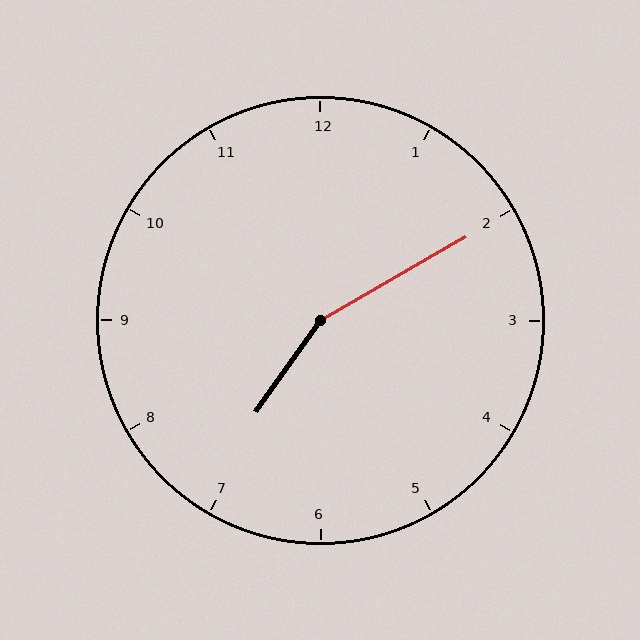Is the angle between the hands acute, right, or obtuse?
It is obtuse.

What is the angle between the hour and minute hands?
Approximately 155 degrees.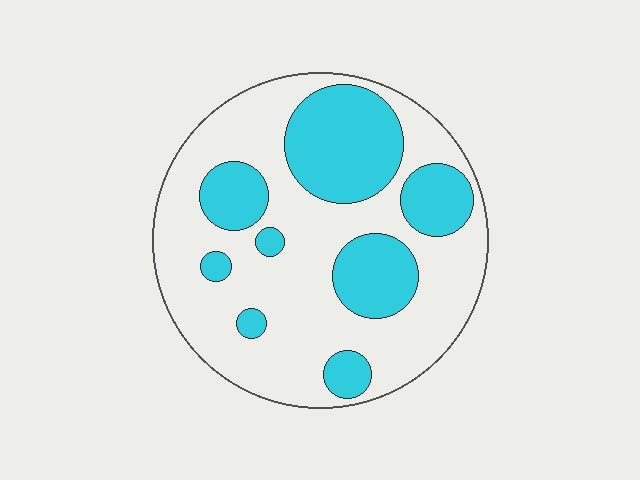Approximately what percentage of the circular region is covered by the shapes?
Approximately 35%.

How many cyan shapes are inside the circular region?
8.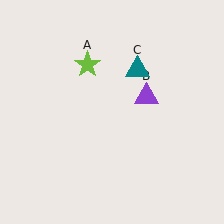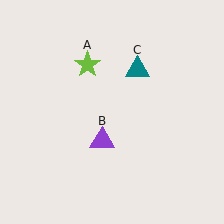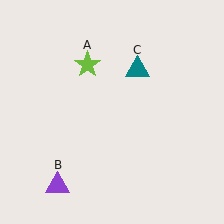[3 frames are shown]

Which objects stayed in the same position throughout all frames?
Lime star (object A) and teal triangle (object C) remained stationary.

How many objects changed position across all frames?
1 object changed position: purple triangle (object B).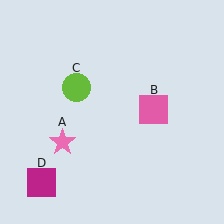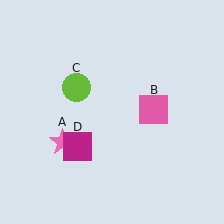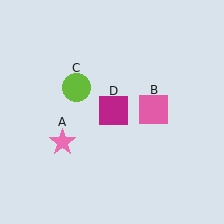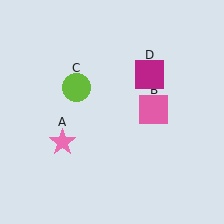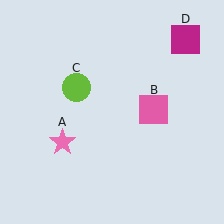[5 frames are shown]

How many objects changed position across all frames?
1 object changed position: magenta square (object D).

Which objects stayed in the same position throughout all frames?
Pink star (object A) and pink square (object B) and lime circle (object C) remained stationary.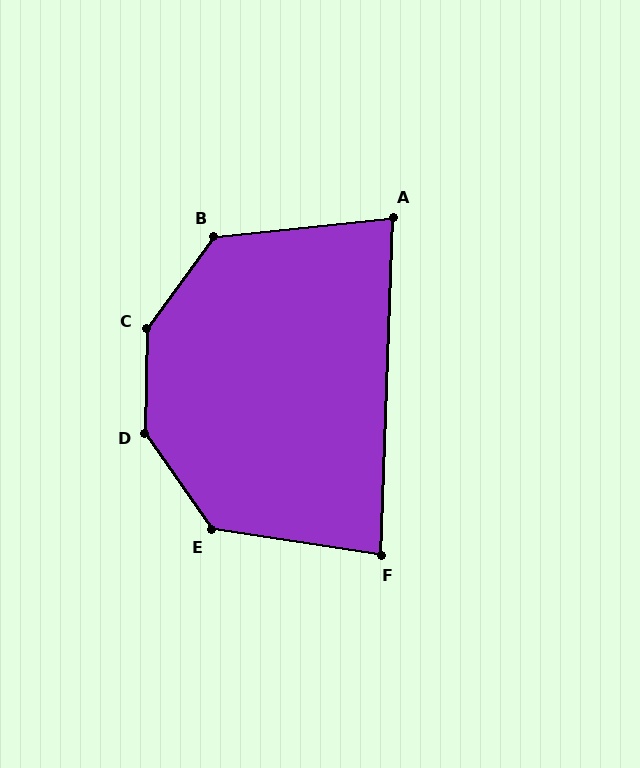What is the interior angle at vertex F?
Approximately 84 degrees (acute).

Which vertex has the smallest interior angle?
A, at approximately 82 degrees.